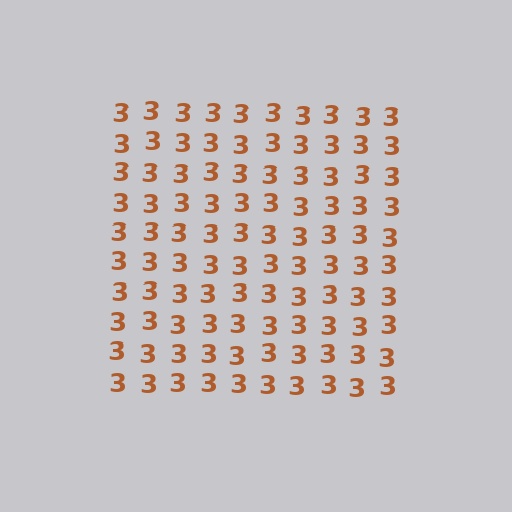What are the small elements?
The small elements are digit 3's.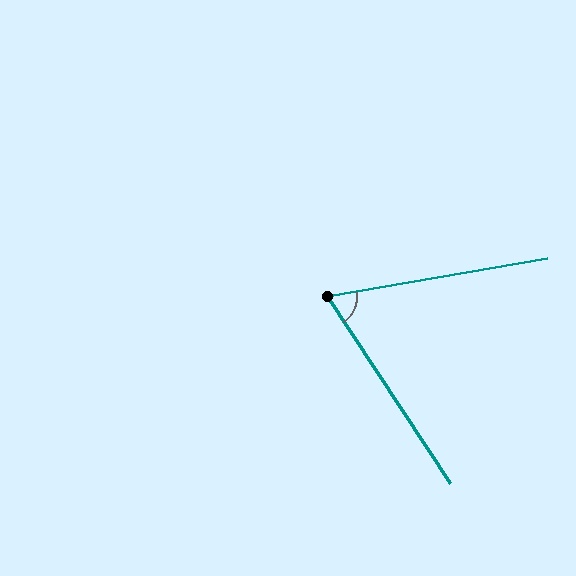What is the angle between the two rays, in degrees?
Approximately 67 degrees.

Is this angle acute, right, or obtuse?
It is acute.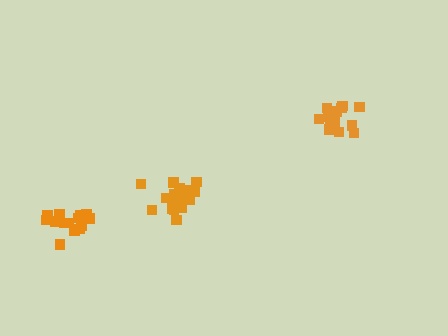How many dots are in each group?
Group 1: 15 dots, Group 2: 19 dots, Group 3: 15 dots (49 total).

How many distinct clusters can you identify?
There are 3 distinct clusters.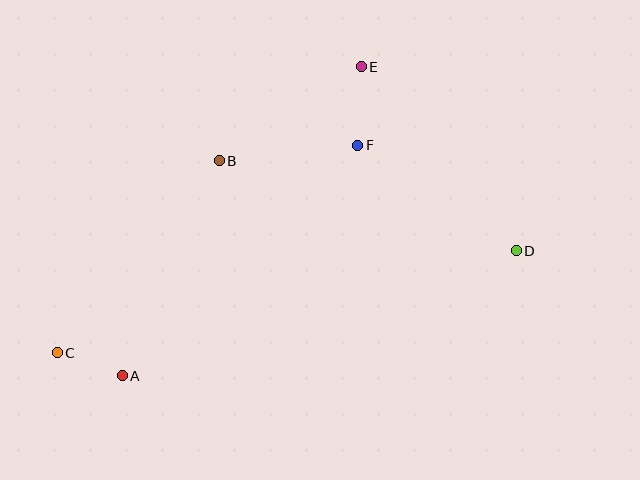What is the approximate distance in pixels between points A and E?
The distance between A and E is approximately 391 pixels.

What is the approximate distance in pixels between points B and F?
The distance between B and F is approximately 139 pixels.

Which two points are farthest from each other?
Points C and D are farthest from each other.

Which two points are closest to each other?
Points A and C are closest to each other.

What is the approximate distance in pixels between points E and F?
The distance between E and F is approximately 78 pixels.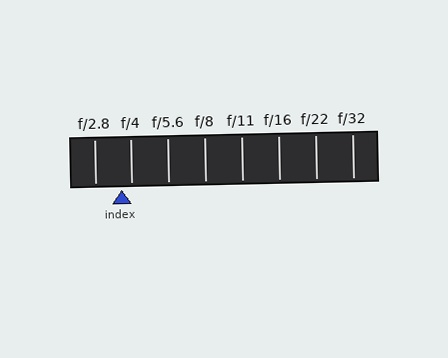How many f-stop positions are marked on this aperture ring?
There are 8 f-stop positions marked.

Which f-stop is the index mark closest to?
The index mark is closest to f/4.